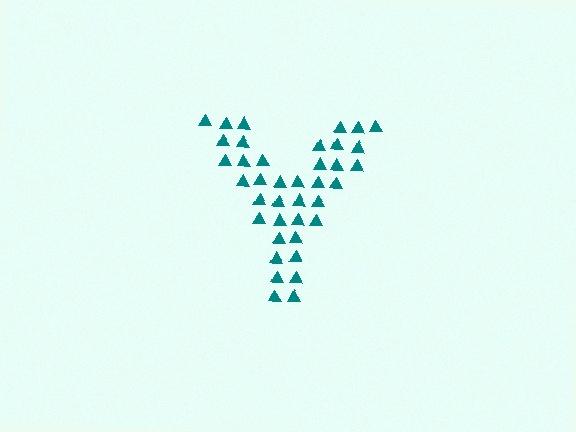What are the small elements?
The small elements are triangles.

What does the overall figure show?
The overall figure shows the letter Y.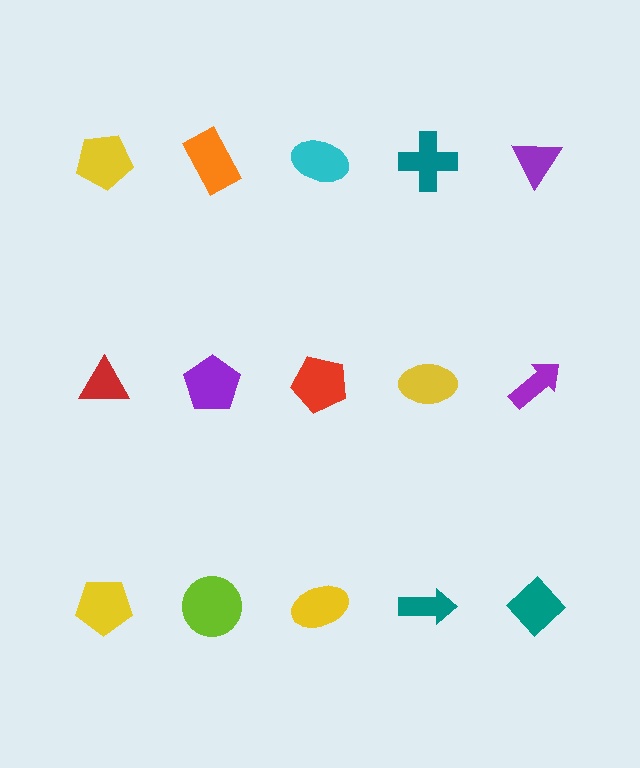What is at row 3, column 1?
A yellow pentagon.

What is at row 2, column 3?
A red pentagon.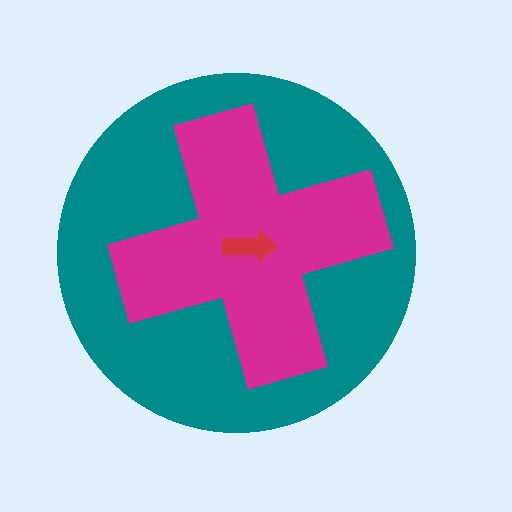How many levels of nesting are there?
3.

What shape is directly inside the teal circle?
The magenta cross.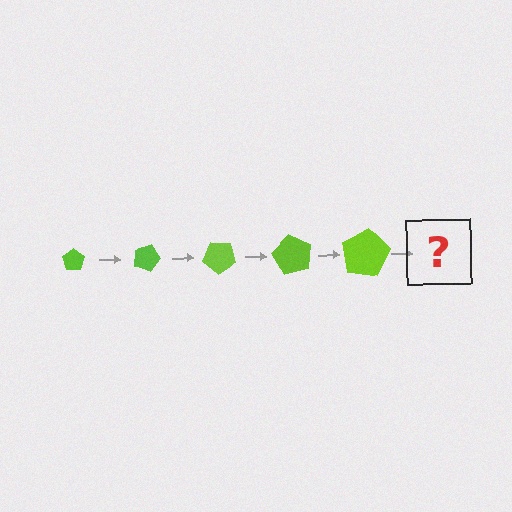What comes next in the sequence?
The next element should be a pentagon, larger than the previous one and rotated 100 degrees from the start.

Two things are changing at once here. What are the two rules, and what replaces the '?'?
The two rules are that the pentagon grows larger each step and it rotates 20 degrees each step. The '?' should be a pentagon, larger than the previous one and rotated 100 degrees from the start.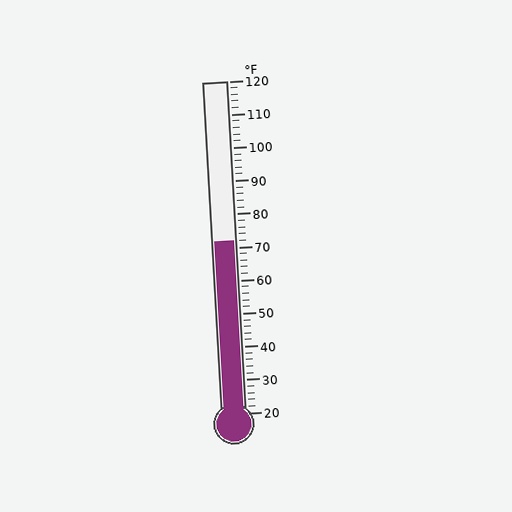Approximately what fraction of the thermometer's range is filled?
The thermometer is filled to approximately 50% of its range.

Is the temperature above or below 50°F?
The temperature is above 50°F.